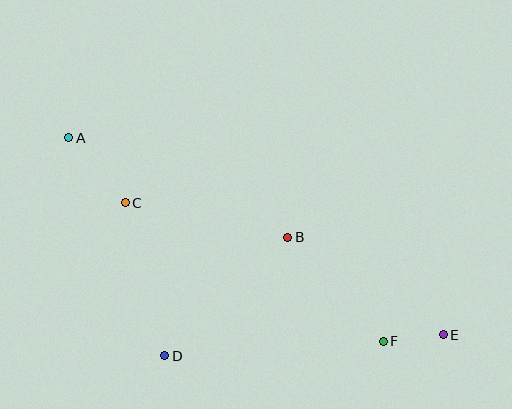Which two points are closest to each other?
Points E and F are closest to each other.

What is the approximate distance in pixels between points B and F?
The distance between B and F is approximately 141 pixels.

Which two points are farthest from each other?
Points A and E are farthest from each other.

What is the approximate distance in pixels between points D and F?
The distance between D and F is approximately 219 pixels.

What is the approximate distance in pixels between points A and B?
The distance between A and B is approximately 240 pixels.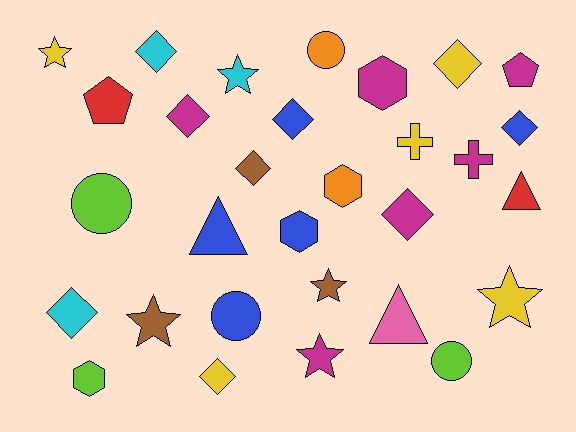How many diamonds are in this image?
There are 9 diamonds.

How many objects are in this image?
There are 30 objects.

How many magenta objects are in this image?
There are 6 magenta objects.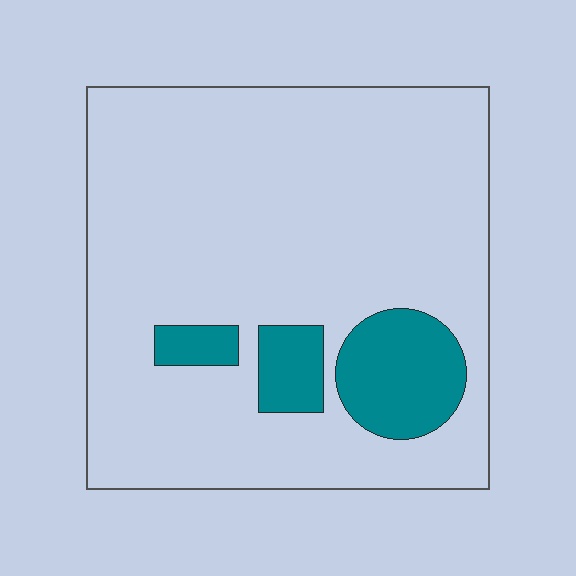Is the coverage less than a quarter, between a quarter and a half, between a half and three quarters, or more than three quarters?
Less than a quarter.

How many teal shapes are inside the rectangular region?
3.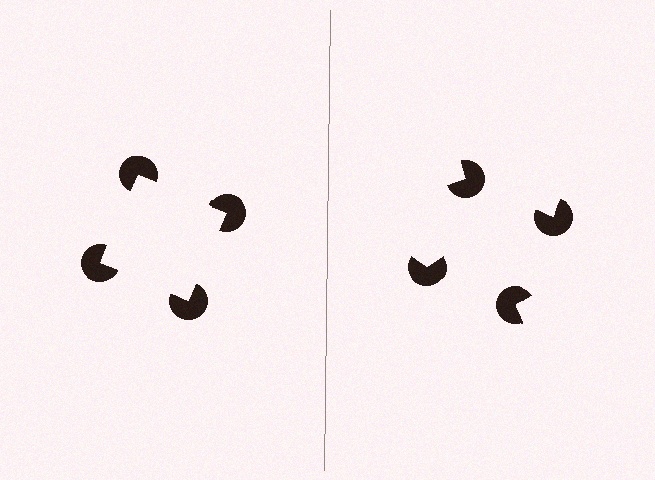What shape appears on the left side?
An illusory square.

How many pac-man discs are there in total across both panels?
8 — 4 on each side.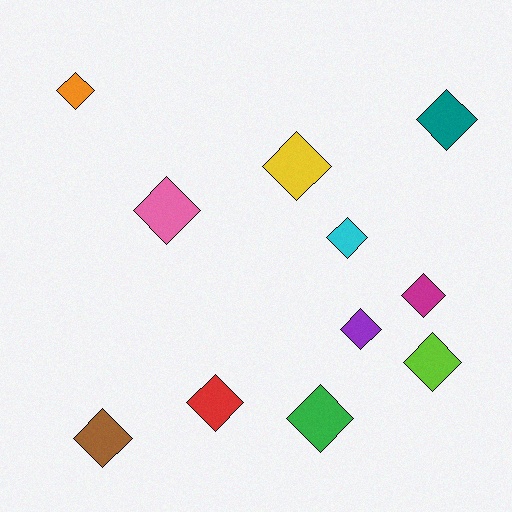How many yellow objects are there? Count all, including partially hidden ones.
There is 1 yellow object.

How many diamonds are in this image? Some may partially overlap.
There are 11 diamonds.